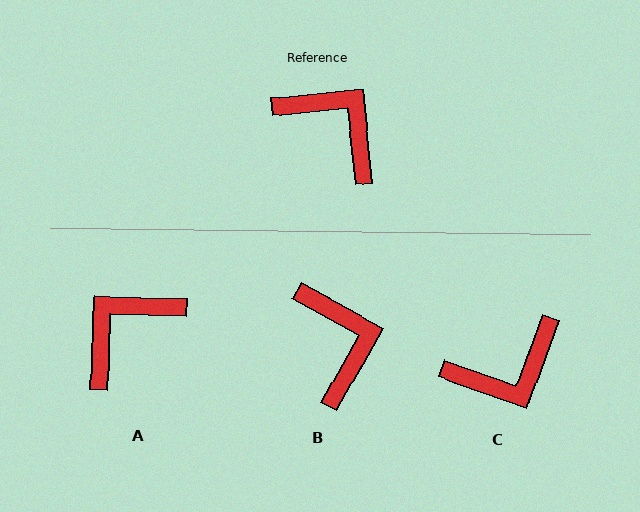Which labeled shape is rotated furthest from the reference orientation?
C, about 115 degrees away.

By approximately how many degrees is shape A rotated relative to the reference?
Approximately 82 degrees counter-clockwise.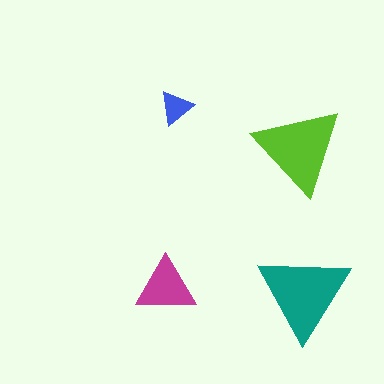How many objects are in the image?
There are 4 objects in the image.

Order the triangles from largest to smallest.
the teal one, the lime one, the magenta one, the blue one.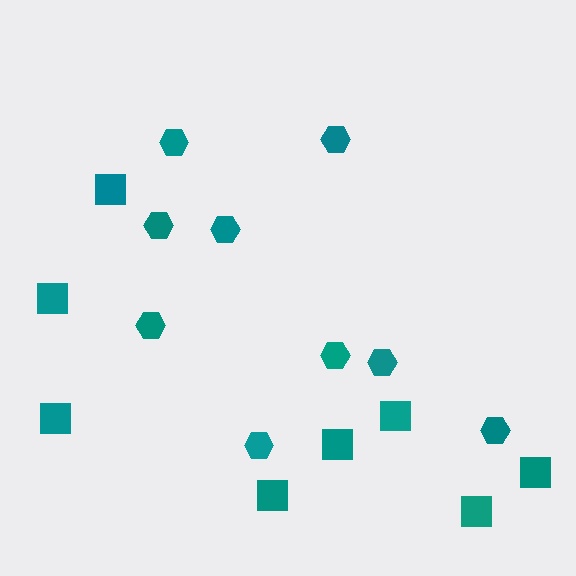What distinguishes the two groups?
There are 2 groups: one group of hexagons (9) and one group of squares (8).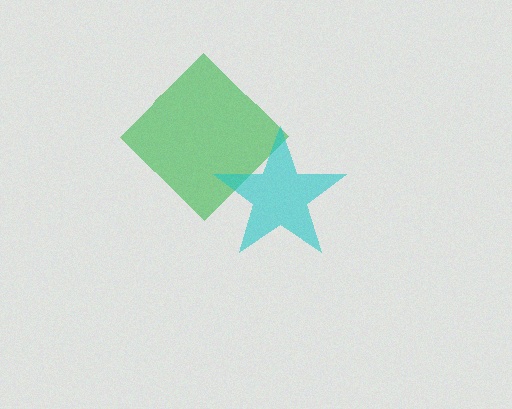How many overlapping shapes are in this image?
There are 2 overlapping shapes in the image.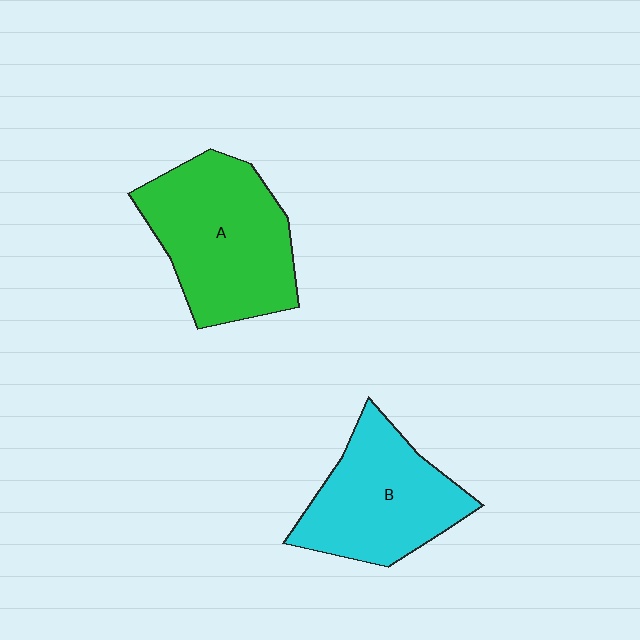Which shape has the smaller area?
Shape B (cyan).